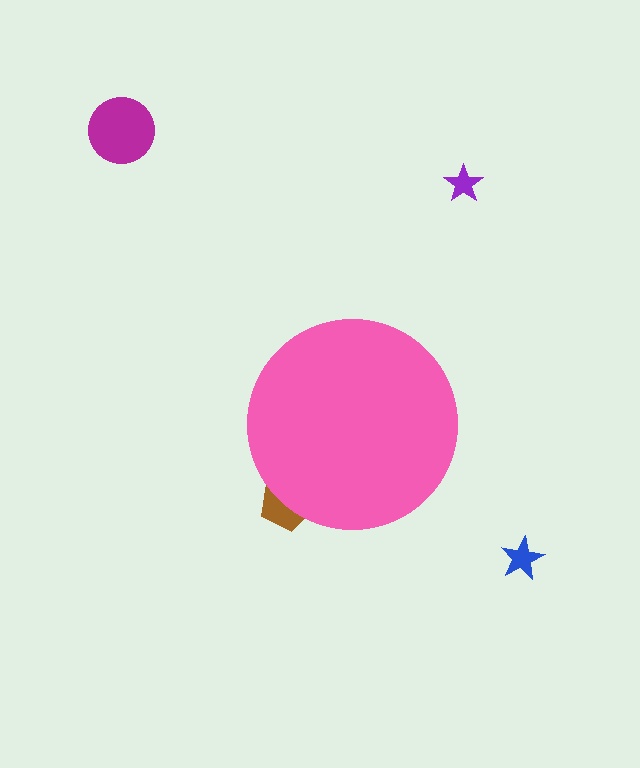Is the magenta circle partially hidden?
No, the magenta circle is fully visible.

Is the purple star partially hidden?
No, the purple star is fully visible.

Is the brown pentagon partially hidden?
Yes, the brown pentagon is partially hidden behind the pink circle.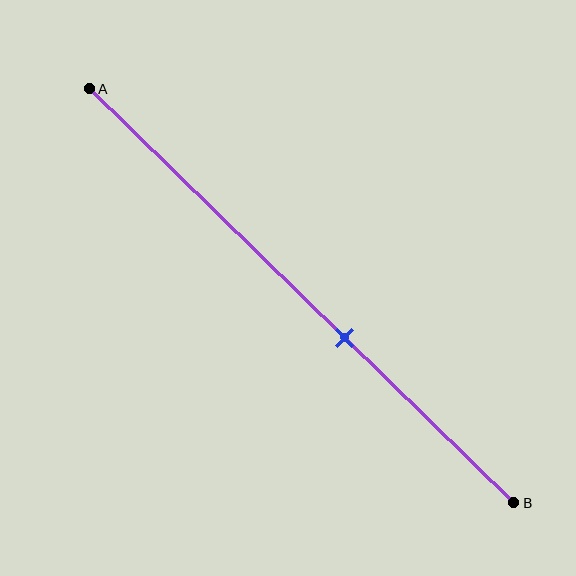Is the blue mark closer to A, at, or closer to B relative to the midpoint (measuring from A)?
The blue mark is closer to point B than the midpoint of segment AB.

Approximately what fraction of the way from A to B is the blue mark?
The blue mark is approximately 60% of the way from A to B.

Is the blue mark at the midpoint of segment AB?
No, the mark is at about 60% from A, not at the 50% midpoint.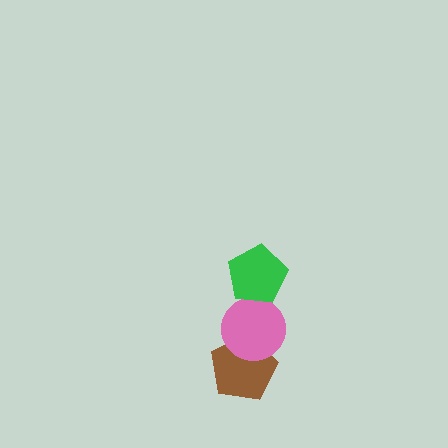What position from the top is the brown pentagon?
The brown pentagon is 3rd from the top.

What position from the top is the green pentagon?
The green pentagon is 1st from the top.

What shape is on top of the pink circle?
The green pentagon is on top of the pink circle.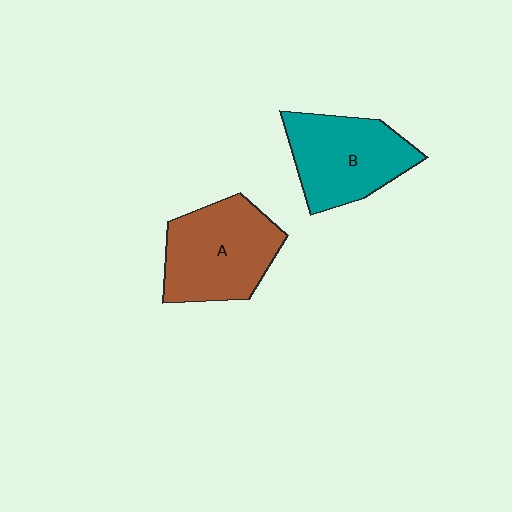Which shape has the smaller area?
Shape B (teal).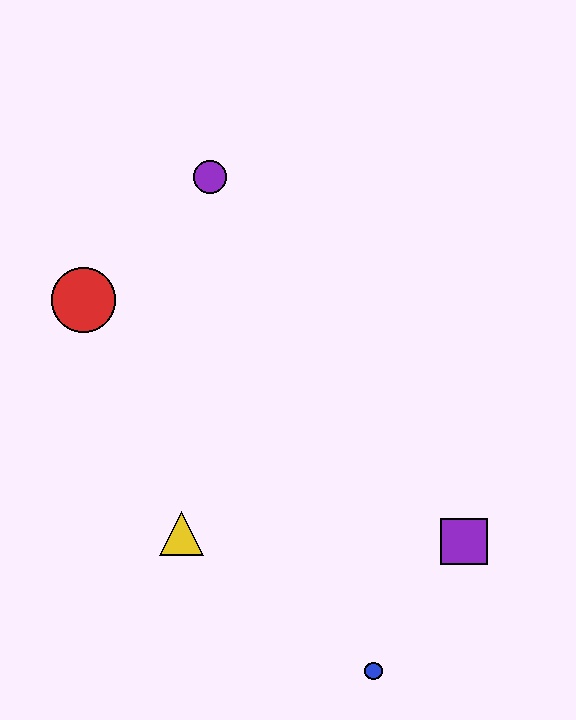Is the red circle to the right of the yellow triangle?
No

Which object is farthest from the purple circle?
The blue circle is farthest from the purple circle.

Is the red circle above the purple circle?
No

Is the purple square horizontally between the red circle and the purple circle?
No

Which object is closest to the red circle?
The purple circle is closest to the red circle.